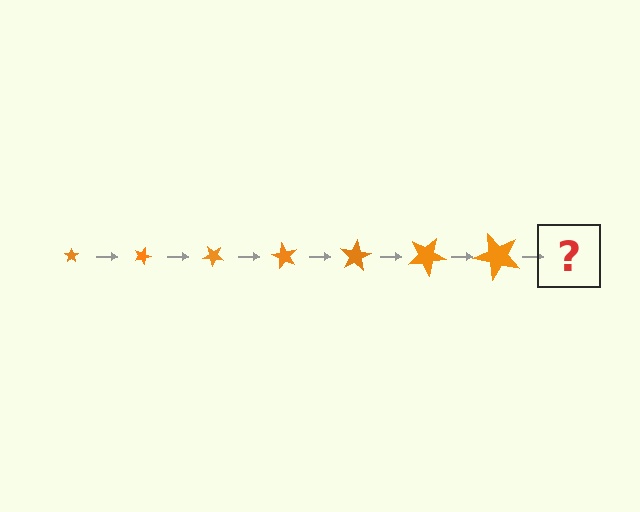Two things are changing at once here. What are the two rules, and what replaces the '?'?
The two rules are that the star grows larger each step and it rotates 20 degrees each step. The '?' should be a star, larger than the previous one and rotated 140 degrees from the start.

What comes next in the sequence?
The next element should be a star, larger than the previous one and rotated 140 degrees from the start.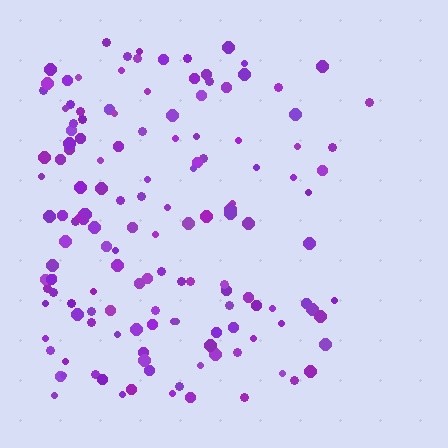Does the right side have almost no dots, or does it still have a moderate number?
Still a moderate number, just noticeably fewer than the left.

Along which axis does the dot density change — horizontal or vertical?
Horizontal.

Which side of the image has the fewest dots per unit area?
The right.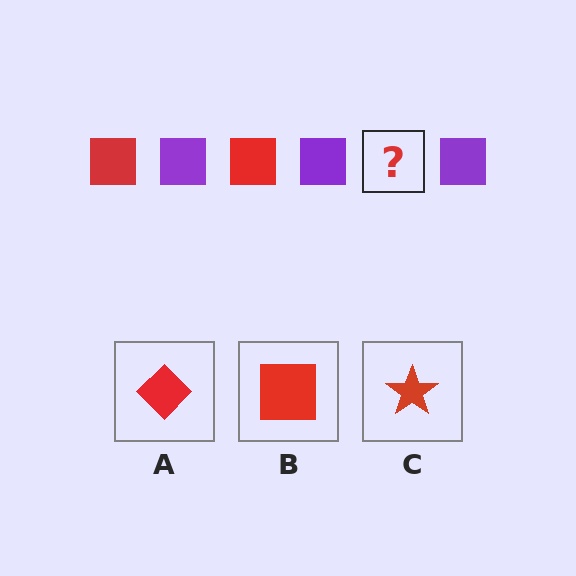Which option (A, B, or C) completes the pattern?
B.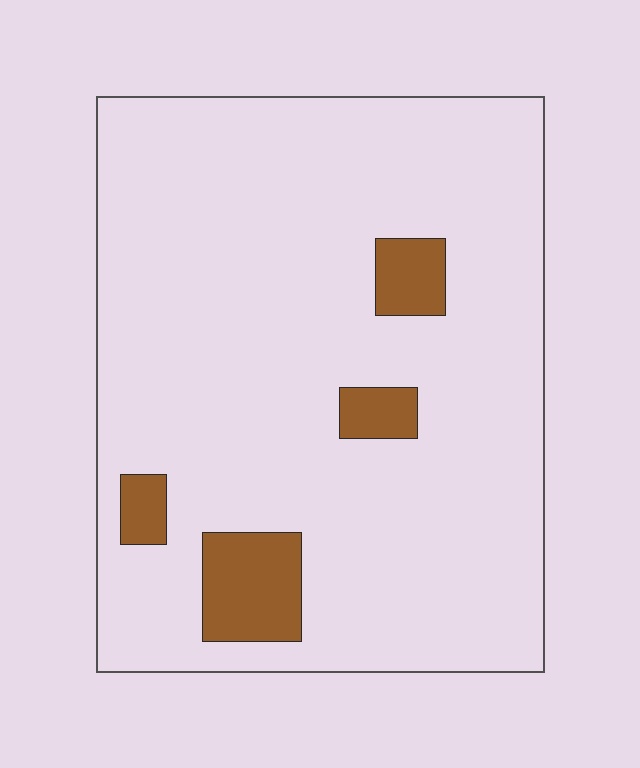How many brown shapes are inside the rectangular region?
4.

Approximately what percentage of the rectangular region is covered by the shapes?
Approximately 10%.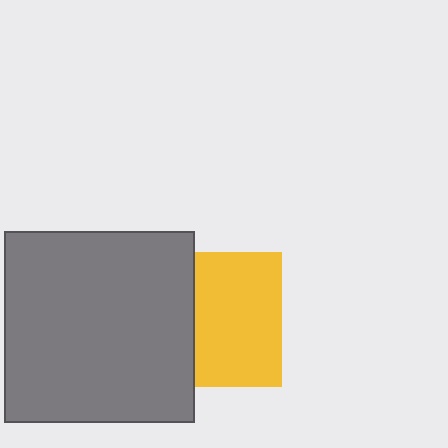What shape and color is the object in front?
The object in front is a gray square.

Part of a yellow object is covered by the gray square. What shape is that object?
It is a square.